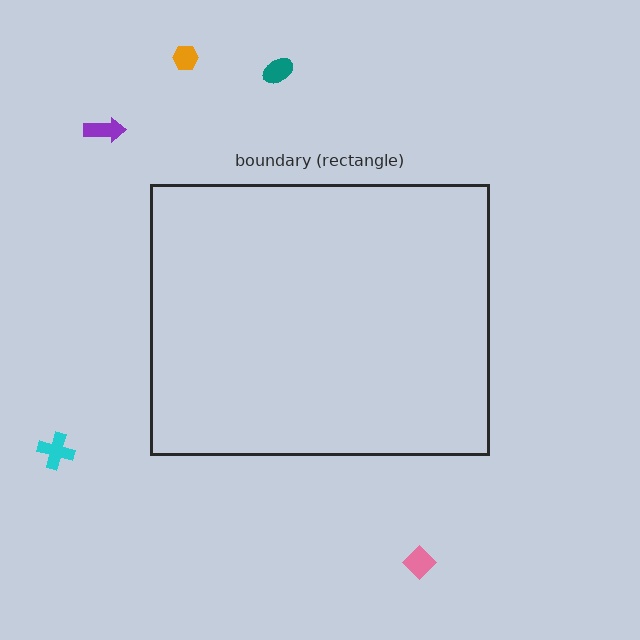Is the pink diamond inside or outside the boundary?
Outside.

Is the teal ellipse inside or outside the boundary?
Outside.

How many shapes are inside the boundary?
0 inside, 5 outside.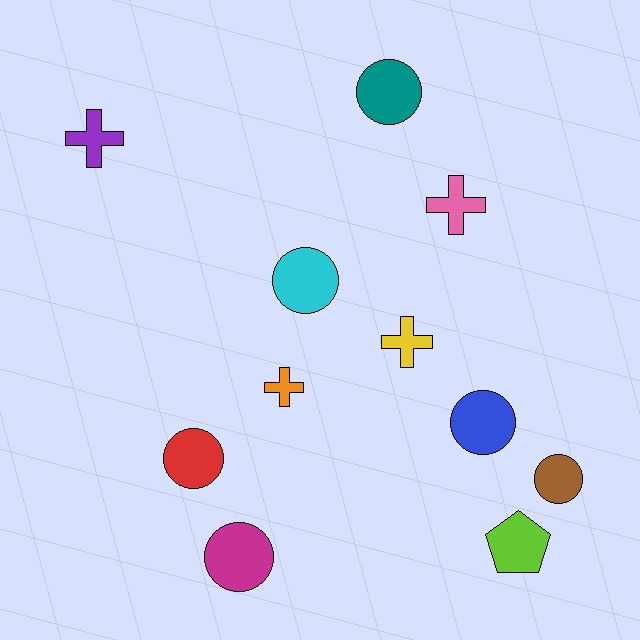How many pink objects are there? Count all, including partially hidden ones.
There is 1 pink object.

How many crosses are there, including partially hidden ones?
There are 4 crosses.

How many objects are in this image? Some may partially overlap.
There are 11 objects.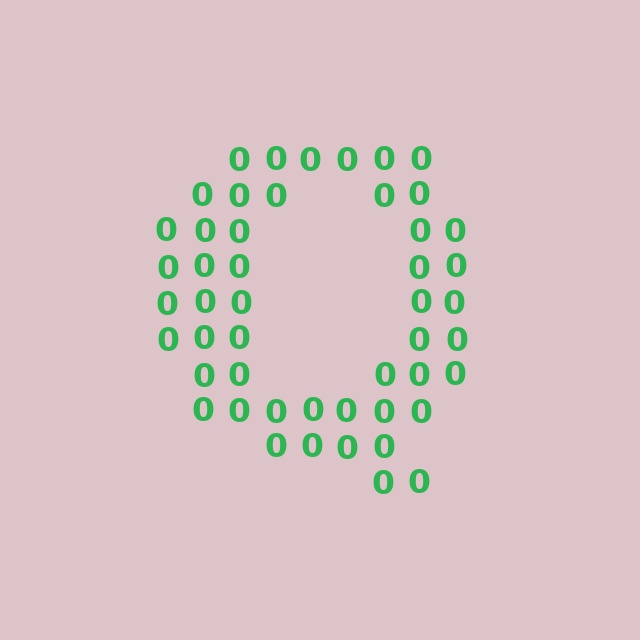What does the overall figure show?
The overall figure shows the letter Q.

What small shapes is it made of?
It is made of small digit 0's.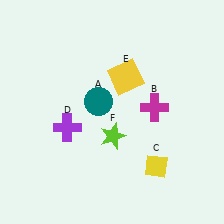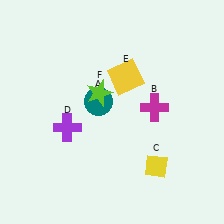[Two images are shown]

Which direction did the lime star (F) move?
The lime star (F) moved up.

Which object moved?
The lime star (F) moved up.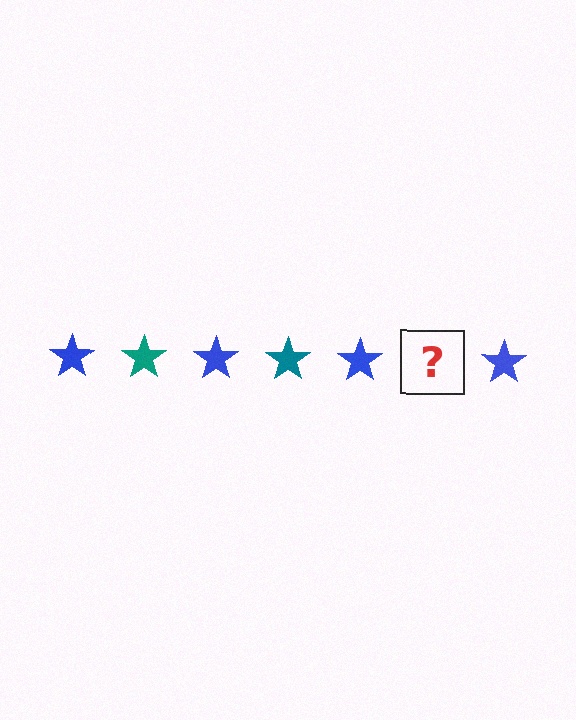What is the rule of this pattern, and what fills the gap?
The rule is that the pattern cycles through blue, teal stars. The gap should be filled with a teal star.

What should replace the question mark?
The question mark should be replaced with a teal star.